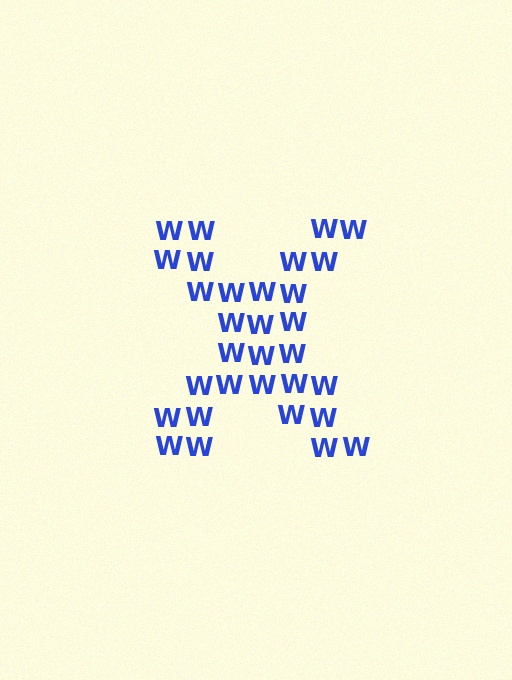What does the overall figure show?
The overall figure shows the letter X.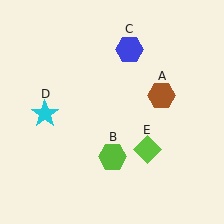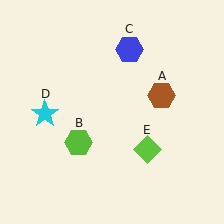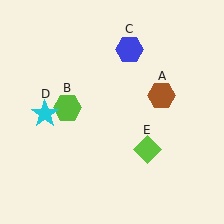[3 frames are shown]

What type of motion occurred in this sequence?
The lime hexagon (object B) rotated clockwise around the center of the scene.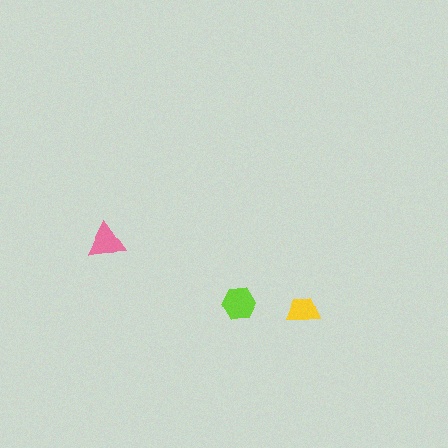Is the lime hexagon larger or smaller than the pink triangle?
Larger.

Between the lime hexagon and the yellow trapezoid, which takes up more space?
The lime hexagon.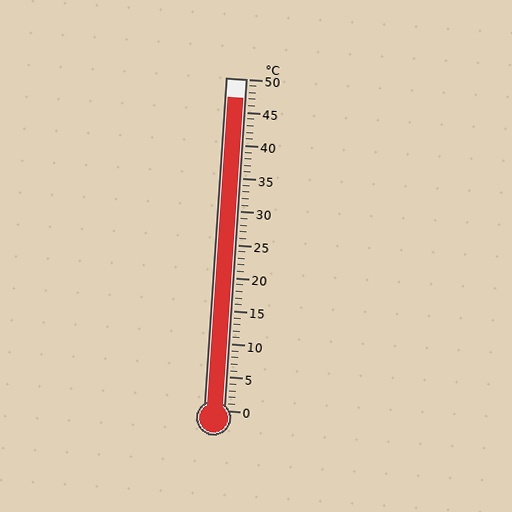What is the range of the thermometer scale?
The thermometer scale ranges from 0°C to 50°C.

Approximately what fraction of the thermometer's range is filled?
The thermometer is filled to approximately 95% of its range.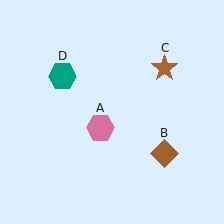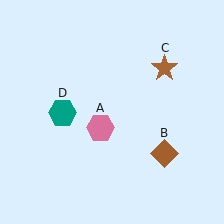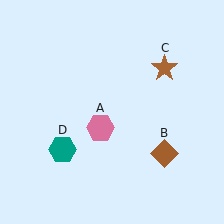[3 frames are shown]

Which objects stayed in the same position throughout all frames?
Pink hexagon (object A) and brown diamond (object B) and brown star (object C) remained stationary.